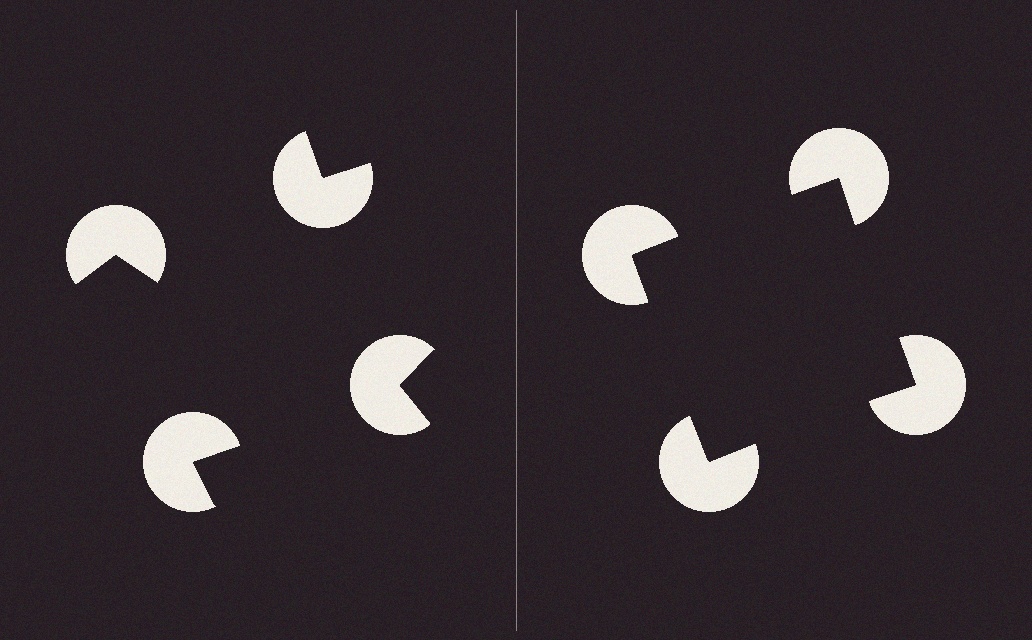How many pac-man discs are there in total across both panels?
8 — 4 on each side.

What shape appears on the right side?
An illusory square.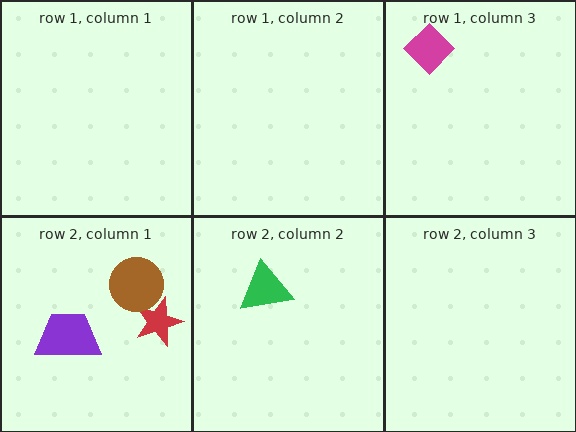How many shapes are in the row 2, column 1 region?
3.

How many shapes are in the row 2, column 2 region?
1.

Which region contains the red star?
The row 2, column 1 region.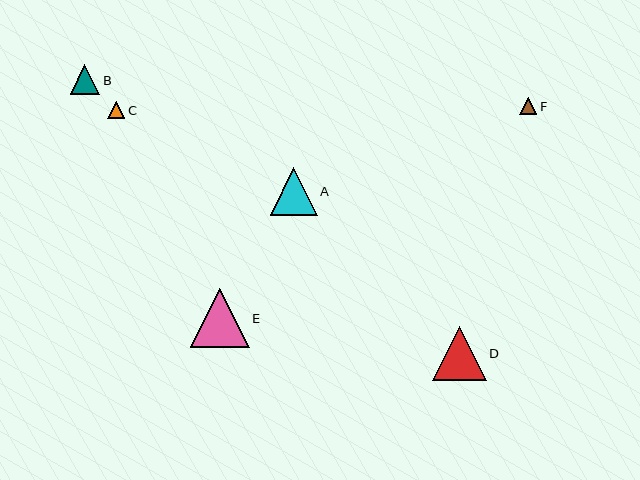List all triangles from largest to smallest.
From largest to smallest: E, D, A, B, F, C.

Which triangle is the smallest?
Triangle C is the smallest with a size of approximately 17 pixels.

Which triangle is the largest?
Triangle E is the largest with a size of approximately 59 pixels.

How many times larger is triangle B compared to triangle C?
Triangle B is approximately 1.7 times the size of triangle C.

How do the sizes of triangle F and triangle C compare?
Triangle F and triangle C are approximately the same size.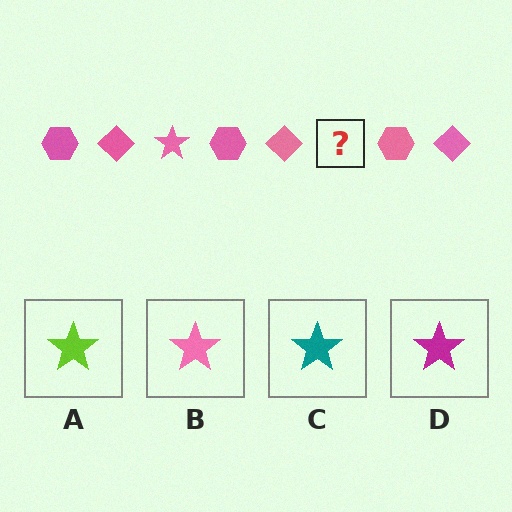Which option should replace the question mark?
Option B.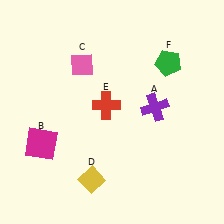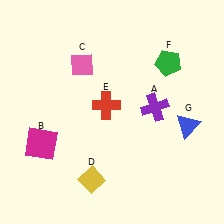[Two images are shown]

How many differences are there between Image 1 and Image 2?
There is 1 difference between the two images.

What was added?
A blue triangle (G) was added in Image 2.